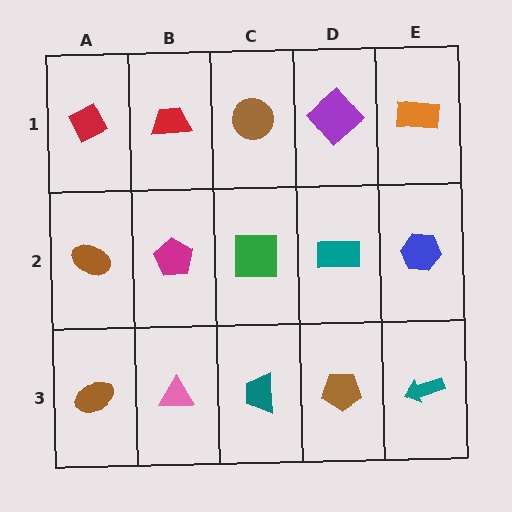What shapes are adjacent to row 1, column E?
A blue hexagon (row 2, column E), a purple diamond (row 1, column D).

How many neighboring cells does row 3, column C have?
3.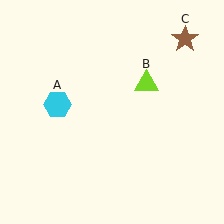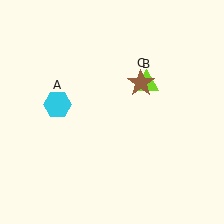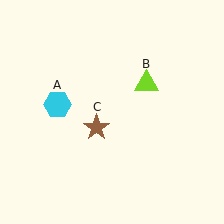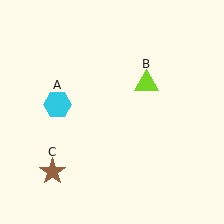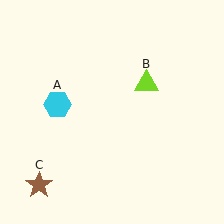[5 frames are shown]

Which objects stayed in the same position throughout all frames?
Cyan hexagon (object A) and lime triangle (object B) remained stationary.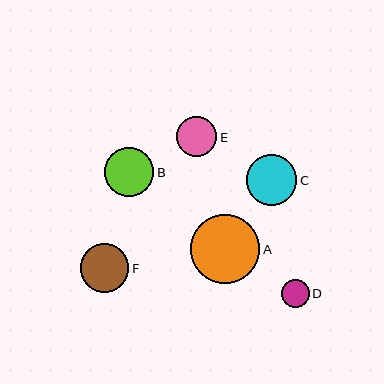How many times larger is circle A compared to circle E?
Circle A is approximately 1.7 times the size of circle E.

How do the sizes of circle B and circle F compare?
Circle B and circle F are approximately the same size.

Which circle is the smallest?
Circle D is the smallest with a size of approximately 28 pixels.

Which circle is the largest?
Circle A is the largest with a size of approximately 69 pixels.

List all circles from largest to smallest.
From largest to smallest: A, C, B, F, E, D.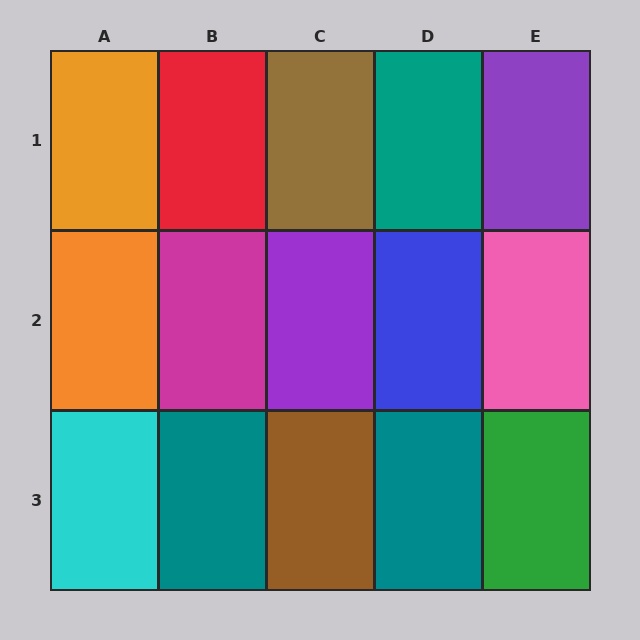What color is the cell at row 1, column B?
Red.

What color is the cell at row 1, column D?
Teal.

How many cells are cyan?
1 cell is cyan.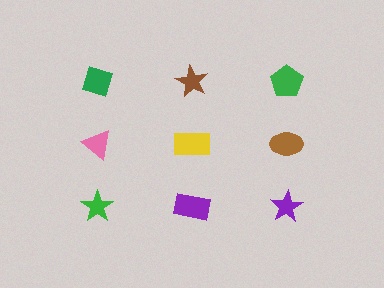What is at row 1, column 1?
A green diamond.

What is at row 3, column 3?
A purple star.